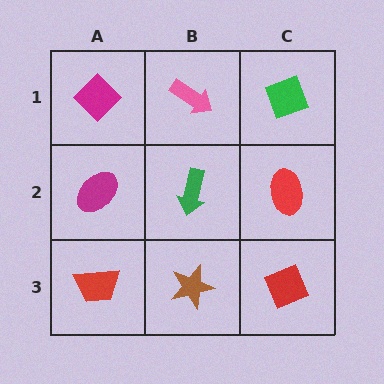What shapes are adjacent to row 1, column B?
A green arrow (row 2, column B), a magenta diamond (row 1, column A), a green diamond (row 1, column C).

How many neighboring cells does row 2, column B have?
4.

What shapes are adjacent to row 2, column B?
A pink arrow (row 1, column B), a brown star (row 3, column B), a magenta ellipse (row 2, column A), a red ellipse (row 2, column C).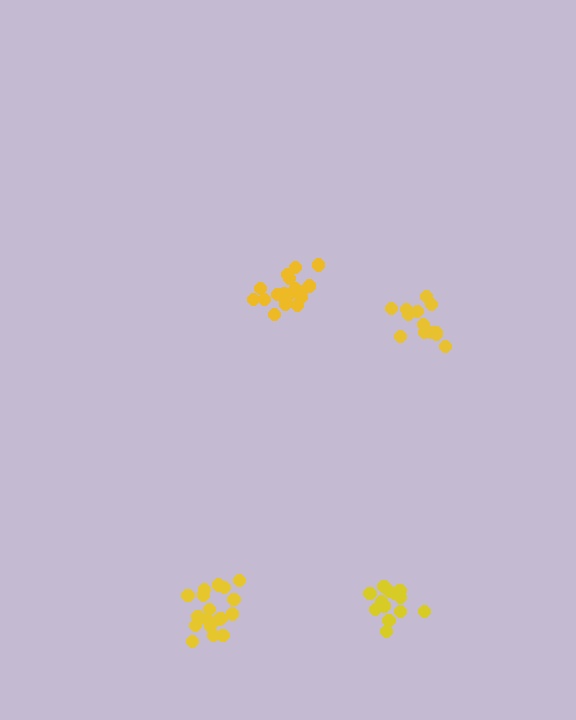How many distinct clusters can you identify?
There are 4 distinct clusters.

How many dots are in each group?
Group 1: 19 dots, Group 2: 17 dots, Group 3: 13 dots, Group 4: 13 dots (62 total).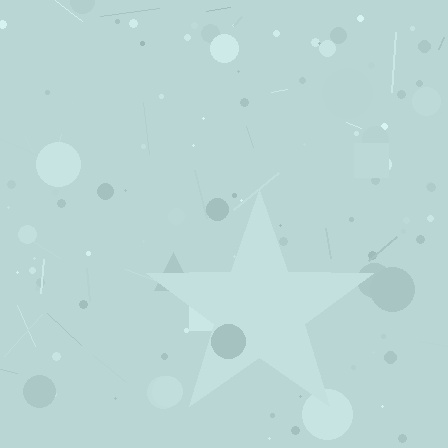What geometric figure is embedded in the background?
A star is embedded in the background.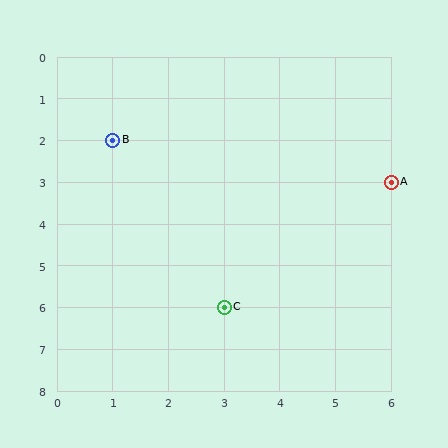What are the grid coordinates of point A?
Point A is at grid coordinates (6, 3).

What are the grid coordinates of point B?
Point B is at grid coordinates (1, 2).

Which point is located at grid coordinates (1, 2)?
Point B is at (1, 2).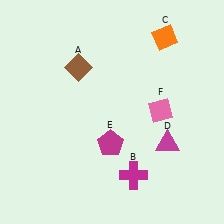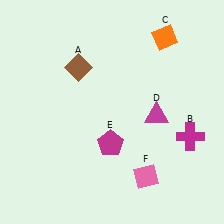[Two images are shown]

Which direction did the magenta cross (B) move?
The magenta cross (B) moved right.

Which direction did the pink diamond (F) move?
The pink diamond (F) moved down.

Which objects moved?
The objects that moved are: the magenta cross (B), the magenta triangle (D), the pink diamond (F).